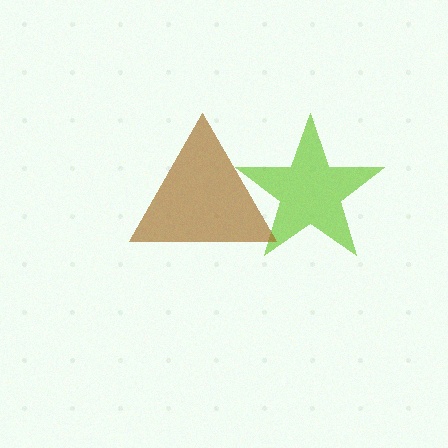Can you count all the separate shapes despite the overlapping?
Yes, there are 2 separate shapes.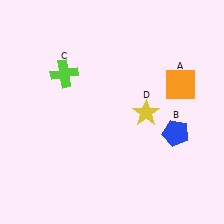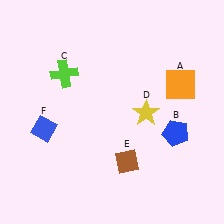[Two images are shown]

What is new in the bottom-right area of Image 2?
A brown diamond (E) was added in the bottom-right area of Image 2.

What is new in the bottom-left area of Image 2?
A blue diamond (F) was added in the bottom-left area of Image 2.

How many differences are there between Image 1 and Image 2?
There are 2 differences between the two images.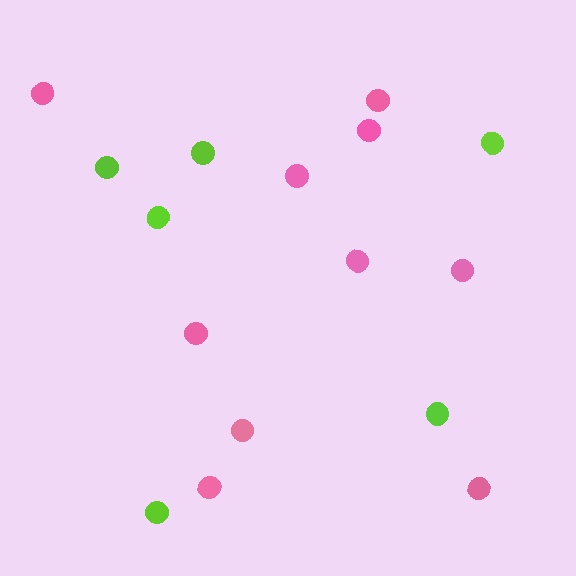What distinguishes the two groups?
There are 2 groups: one group of lime circles (6) and one group of pink circles (10).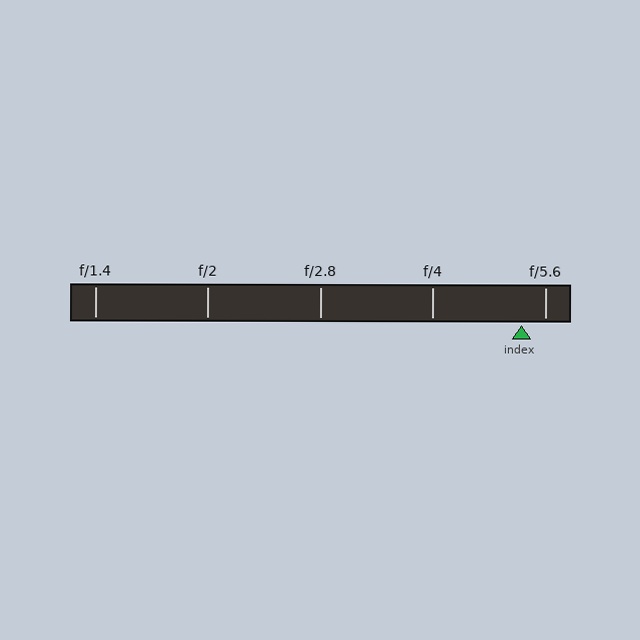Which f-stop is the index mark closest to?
The index mark is closest to f/5.6.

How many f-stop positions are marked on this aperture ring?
There are 5 f-stop positions marked.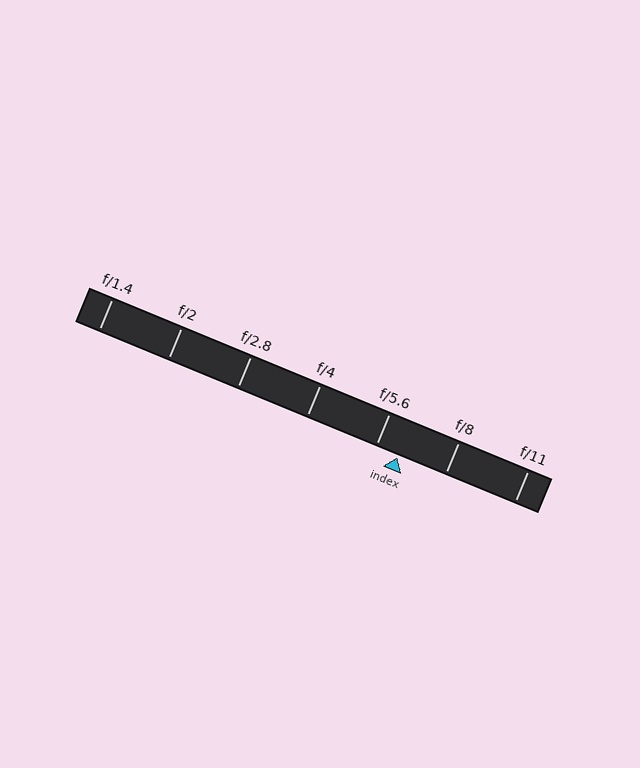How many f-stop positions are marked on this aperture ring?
There are 7 f-stop positions marked.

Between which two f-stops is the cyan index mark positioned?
The index mark is between f/5.6 and f/8.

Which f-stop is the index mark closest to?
The index mark is closest to f/5.6.